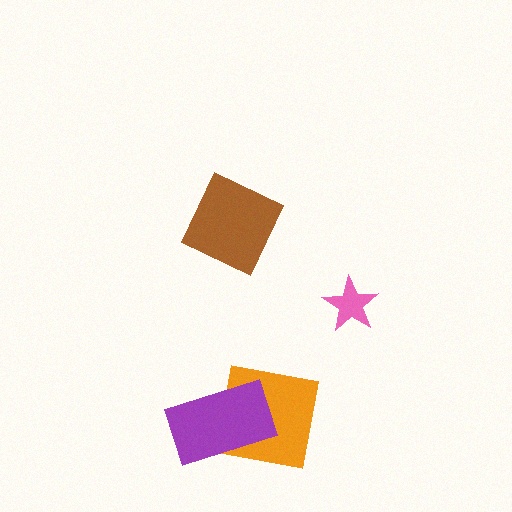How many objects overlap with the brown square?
0 objects overlap with the brown square.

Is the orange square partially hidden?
Yes, it is partially covered by another shape.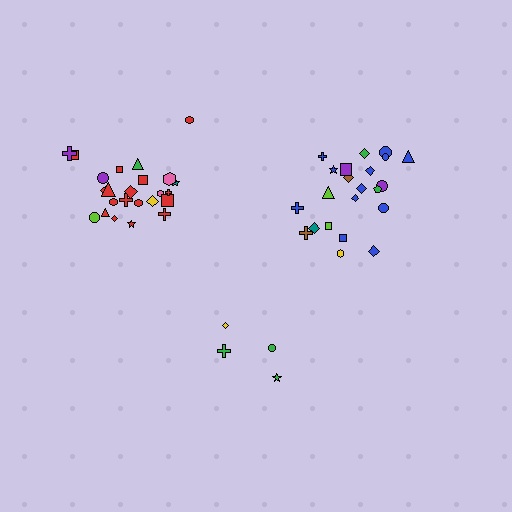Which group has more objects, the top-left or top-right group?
The top-left group.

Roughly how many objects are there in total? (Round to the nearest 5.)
Roughly 50 objects in total.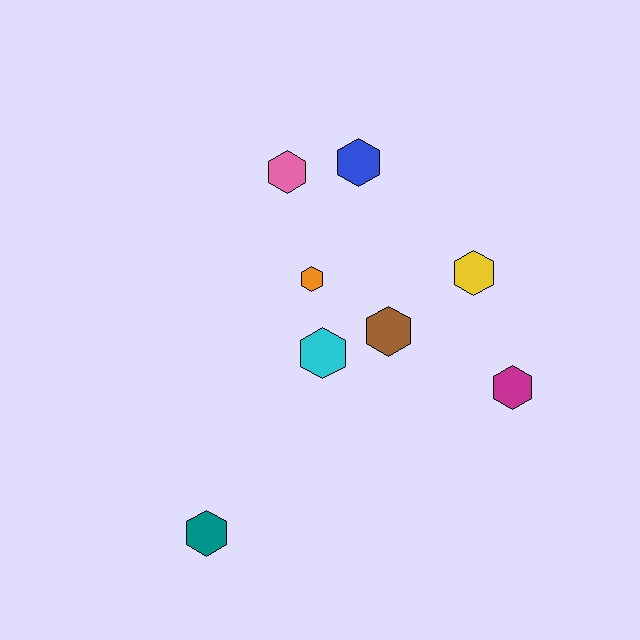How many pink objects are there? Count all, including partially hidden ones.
There is 1 pink object.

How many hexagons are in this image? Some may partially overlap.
There are 8 hexagons.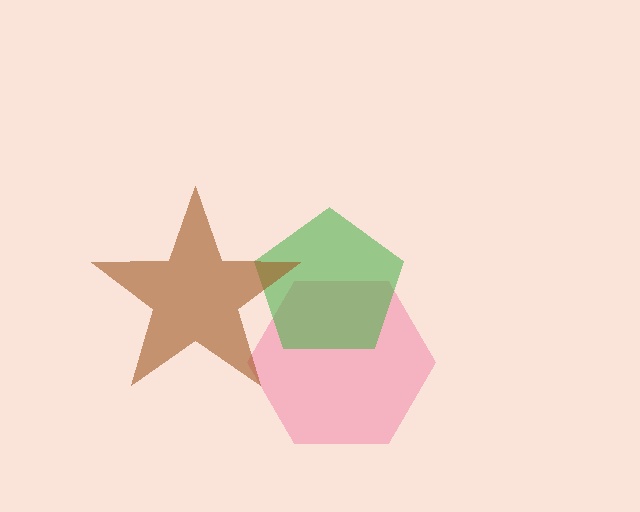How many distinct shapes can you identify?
There are 3 distinct shapes: a pink hexagon, a green pentagon, a brown star.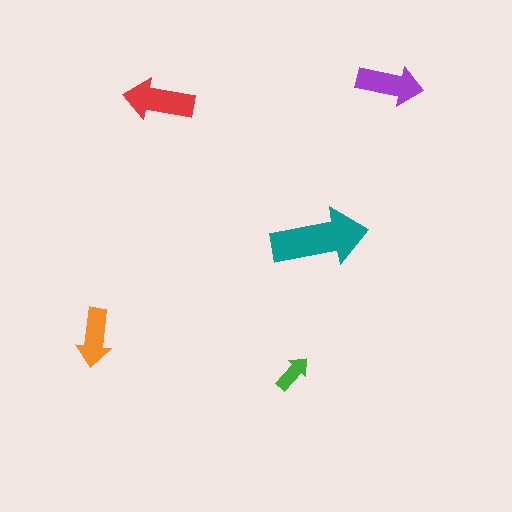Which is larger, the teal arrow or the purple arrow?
The teal one.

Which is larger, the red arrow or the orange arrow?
The red one.